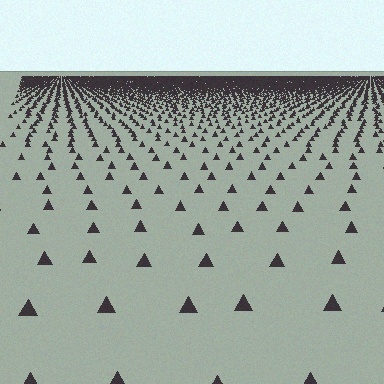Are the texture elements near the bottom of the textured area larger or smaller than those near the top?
Larger. Near the bottom, elements are closer to the viewer and appear at a bigger on-screen size.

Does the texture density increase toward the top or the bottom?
Density increases toward the top.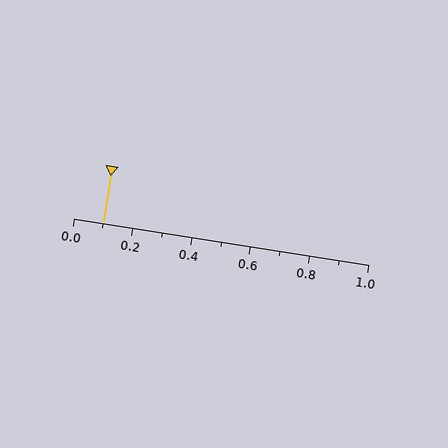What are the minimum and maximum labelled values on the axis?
The axis runs from 0.0 to 1.0.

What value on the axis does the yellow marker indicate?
The marker indicates approximately 0.1.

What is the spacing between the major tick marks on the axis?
The major ticks are spaced 0.2 apart.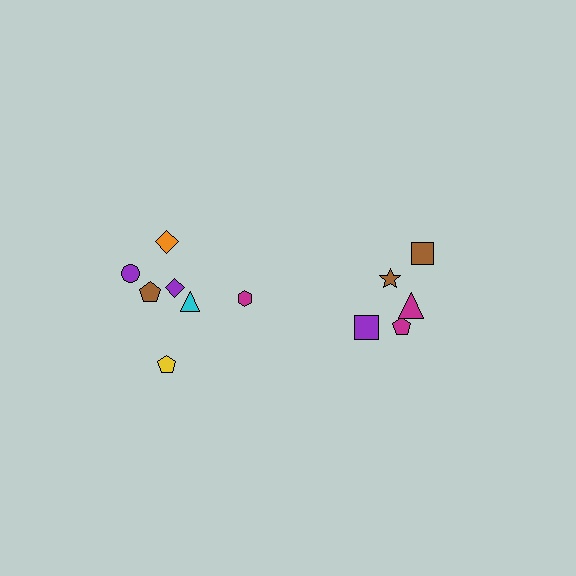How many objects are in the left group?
There are 7 objects.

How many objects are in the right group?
There are 5 objects.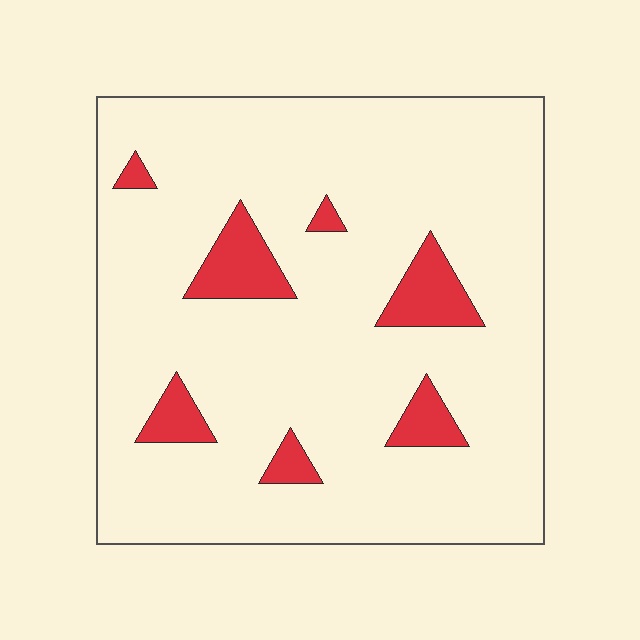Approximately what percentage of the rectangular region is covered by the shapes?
Approximately 10%.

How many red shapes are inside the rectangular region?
7.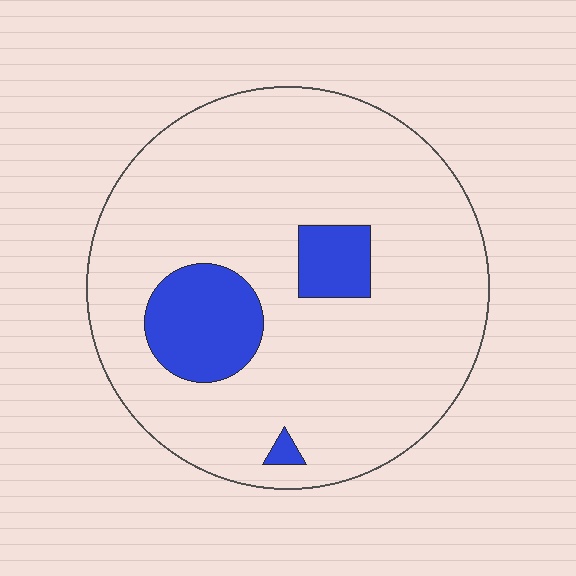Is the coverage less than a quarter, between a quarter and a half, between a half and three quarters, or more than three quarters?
Less than a quarter.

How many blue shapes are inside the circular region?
3.